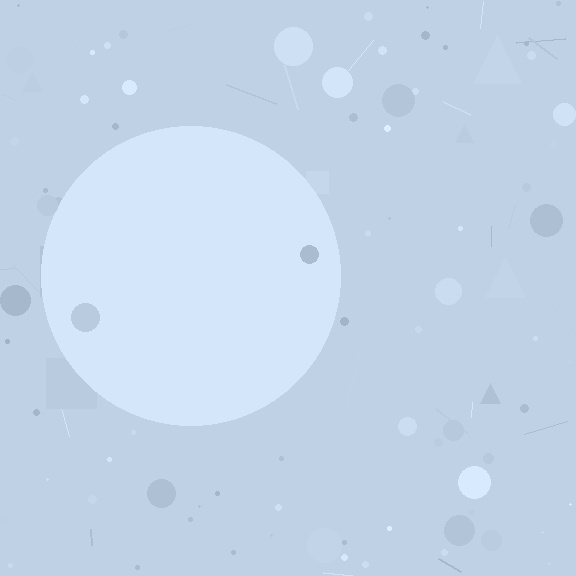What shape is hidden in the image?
A circle is hidden in the image.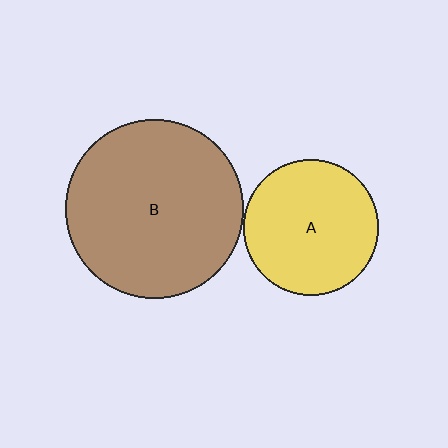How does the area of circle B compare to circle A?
Approximately 1.7 times.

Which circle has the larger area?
Circle B (brown).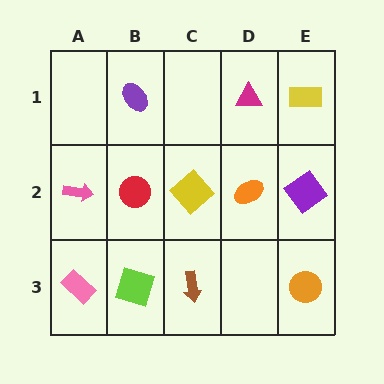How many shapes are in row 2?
5 shapes.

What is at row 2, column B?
A red circle.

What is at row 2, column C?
A yellow diamond.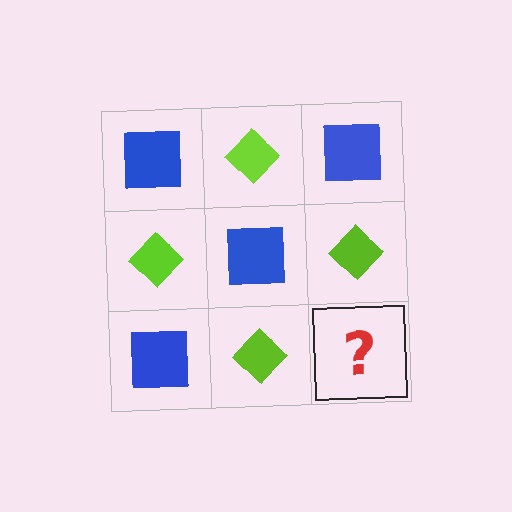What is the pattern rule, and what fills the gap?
The rule is that it alternates blue square and lime diamond in a checkerboard pattern. The gap should be filled with a blue square.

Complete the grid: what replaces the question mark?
The question mark should be replaced with a blue square.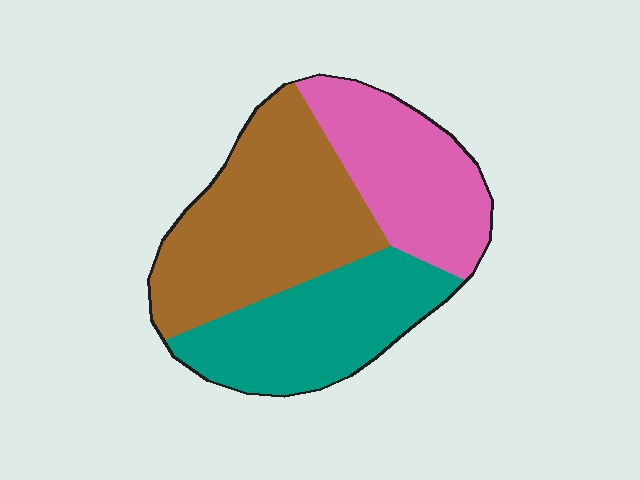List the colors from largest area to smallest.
From largest to smallest: brown, teal, pink.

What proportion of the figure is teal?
Teal takes up about one third (1/3) of the figure.